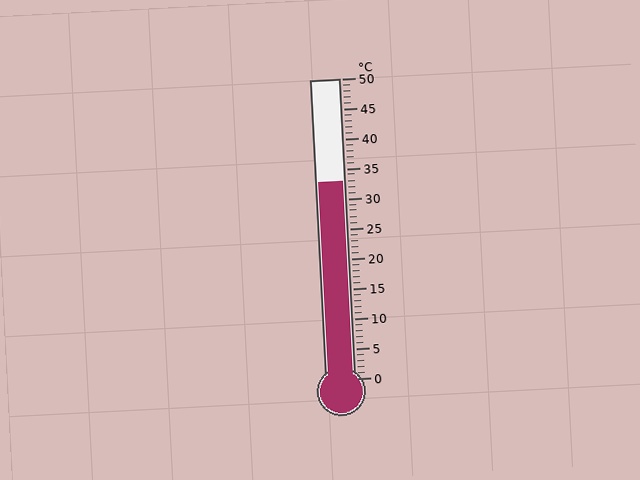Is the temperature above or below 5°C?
The temperature is above 5°C.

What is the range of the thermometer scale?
The thermometer scale ranges from 0°C to 50°C.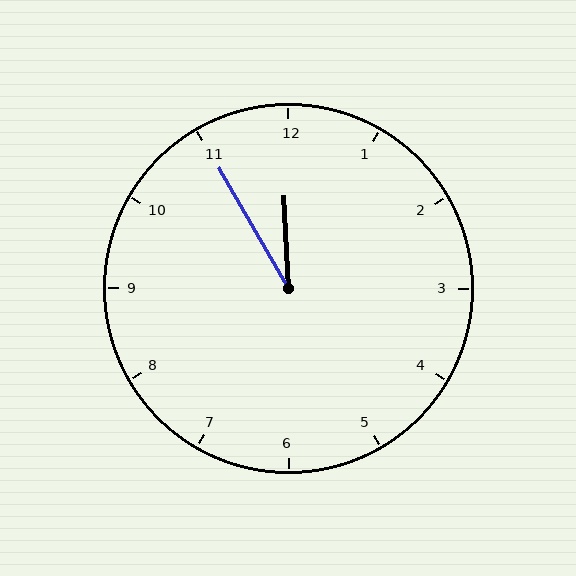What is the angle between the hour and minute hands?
Approximately 28 degrees.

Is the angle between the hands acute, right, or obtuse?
It is acute.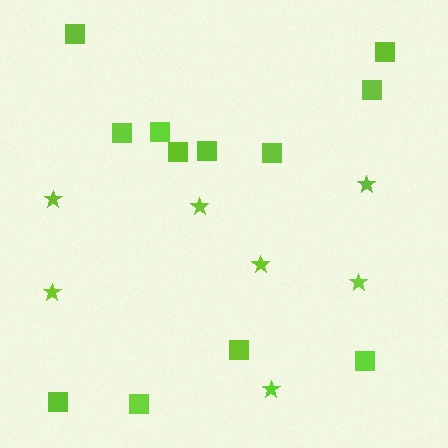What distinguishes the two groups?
There are 2 groups: one group of squares (12) and one group of stars (7).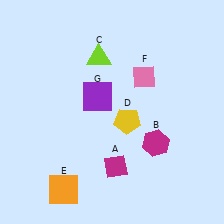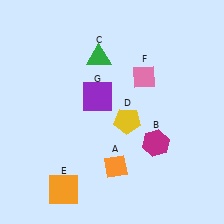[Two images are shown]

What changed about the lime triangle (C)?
In Image 1, C is lime. In Image 2, it changed to green.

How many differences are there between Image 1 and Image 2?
There are 2 differences between the two images.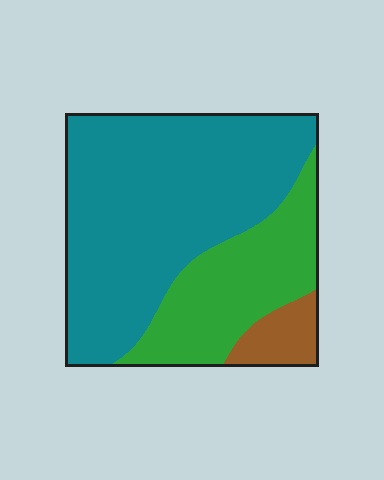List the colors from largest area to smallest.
From largest to smallest: teal, green, brown.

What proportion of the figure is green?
Green takes up about one quarter (1/4) of the figure.